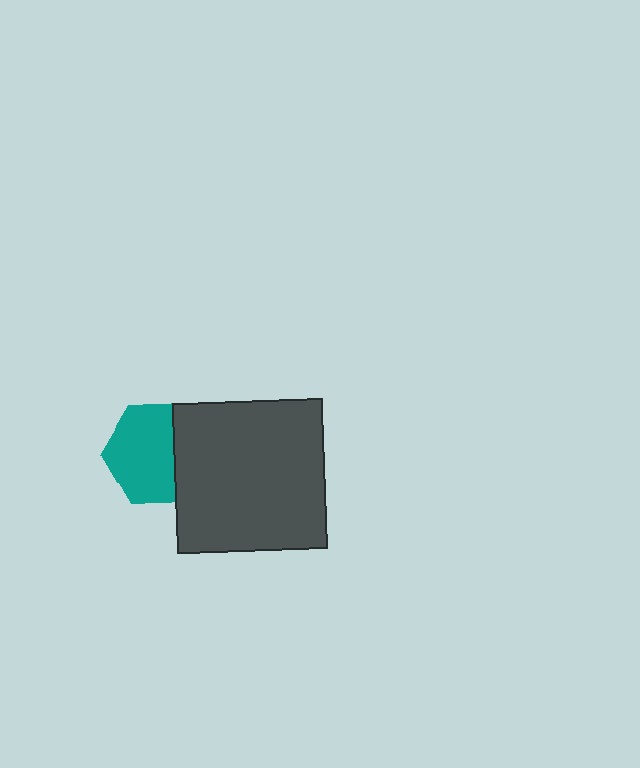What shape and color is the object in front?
The object in front is a dark gray square.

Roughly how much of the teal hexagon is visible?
Most of it is visible (roughly 68%).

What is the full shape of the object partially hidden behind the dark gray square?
The partially hidden object is a teal hexagon.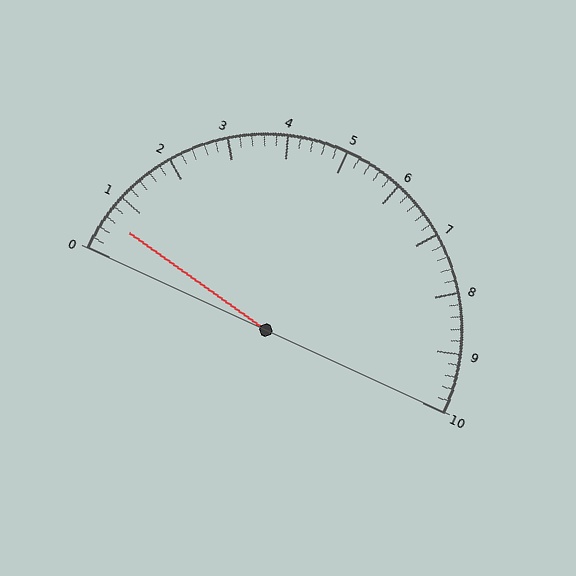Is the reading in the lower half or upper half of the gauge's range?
The reading is in the lower half of the range (0 to 10).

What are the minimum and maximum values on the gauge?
The gauge ranges from 0 to 10.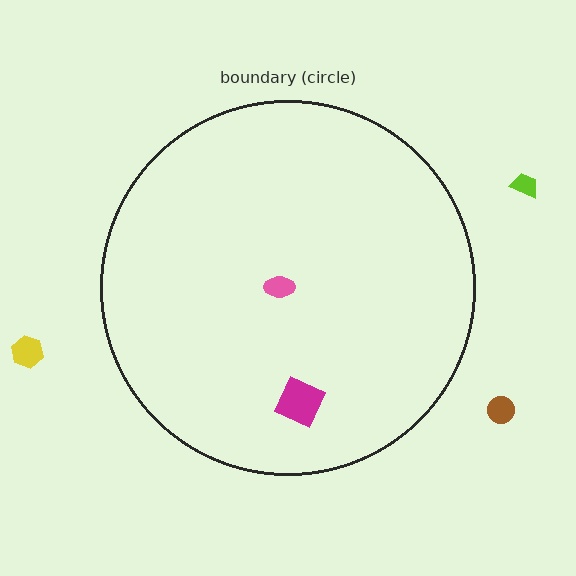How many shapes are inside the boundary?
2 inside, 3 outside.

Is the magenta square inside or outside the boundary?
Inside.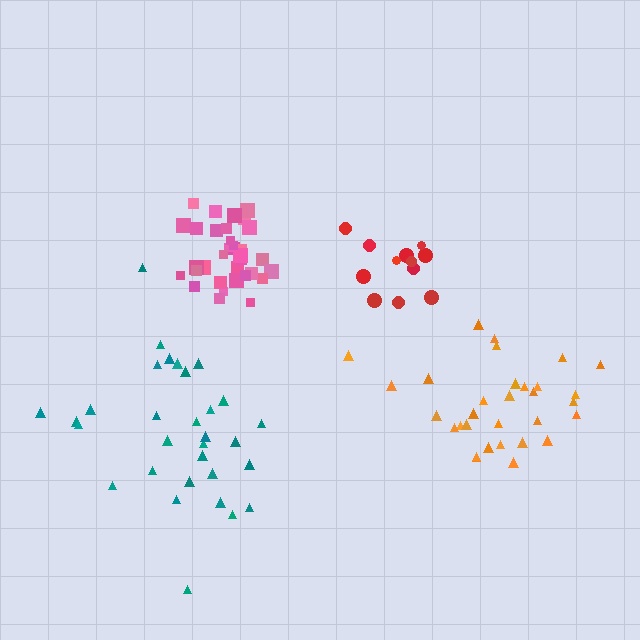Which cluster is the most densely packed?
Pink.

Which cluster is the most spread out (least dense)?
Teal.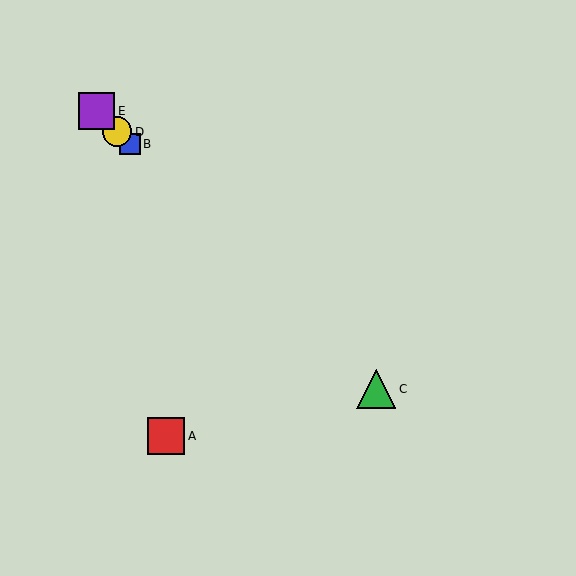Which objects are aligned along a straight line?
Objects B, C, D, E are aligned along a straight line.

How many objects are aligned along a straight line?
4 objects (B, C, D, E) are aligned along a straight line.